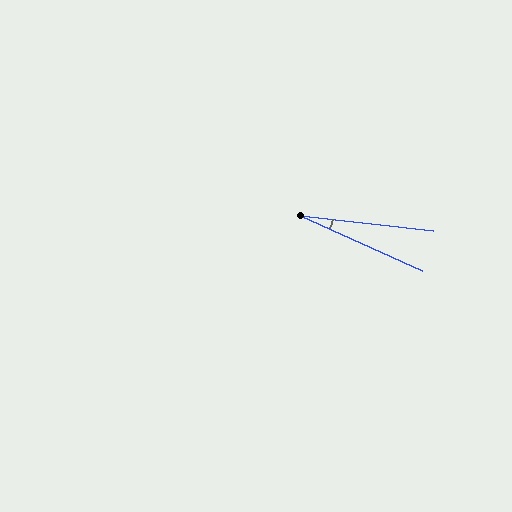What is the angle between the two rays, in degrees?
Approximately 18 degrees.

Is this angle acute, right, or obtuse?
It is acute.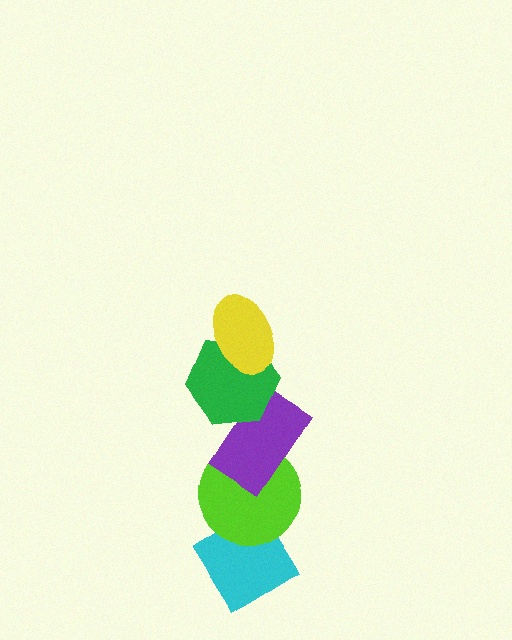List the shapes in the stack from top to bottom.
From top to bottom: the yellow ellipse, the green hexagon, the purple rectangle, the lime circle, the cyan diamond.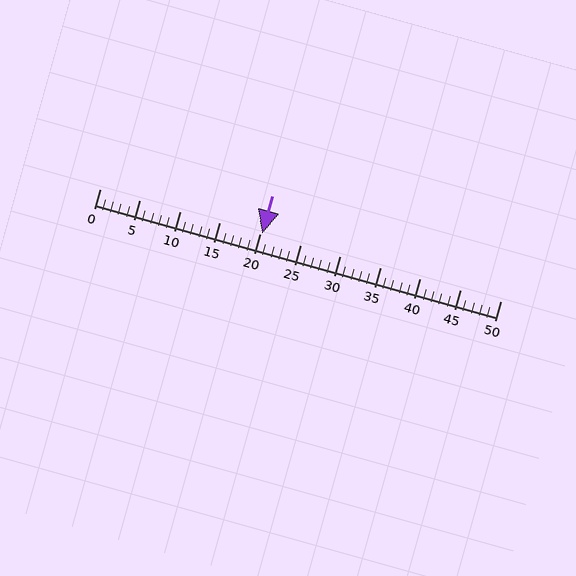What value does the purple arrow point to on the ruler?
The purple arrow points to approximately 20.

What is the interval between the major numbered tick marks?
The major tick marks are spaced 5 units apart.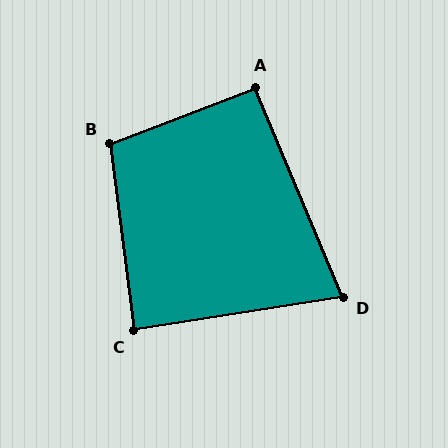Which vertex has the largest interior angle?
B, at approximately 104 degrees.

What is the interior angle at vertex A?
Approximately 92 degrees (approximately right).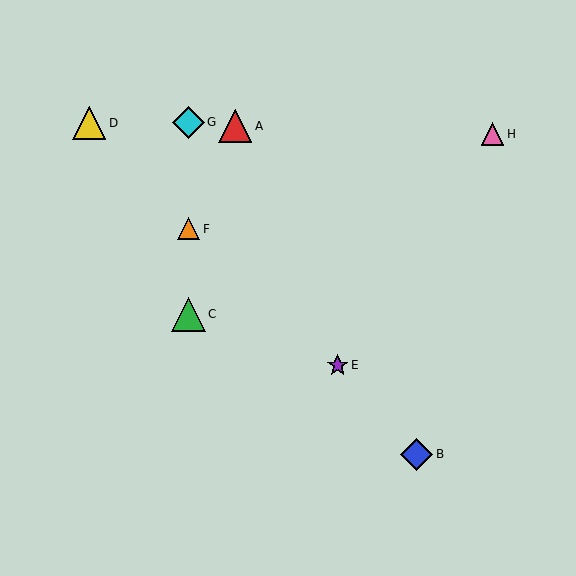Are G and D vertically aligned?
No, G is at x≈188 and D is at x≈89.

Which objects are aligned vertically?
Objects C, F, G are aligned vertically.